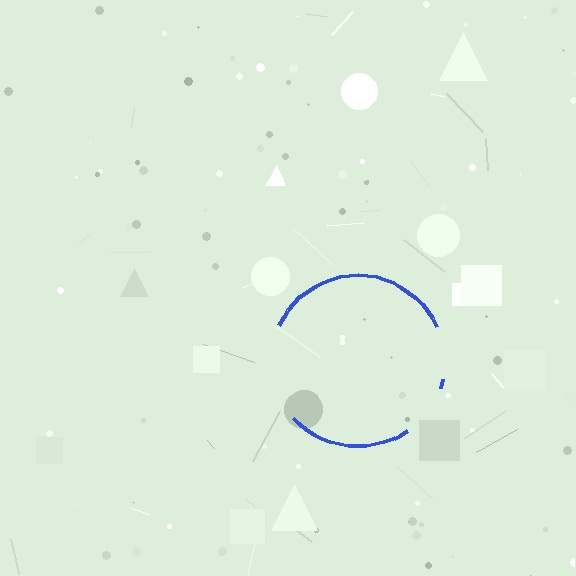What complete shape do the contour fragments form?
The contour fragments form a circle.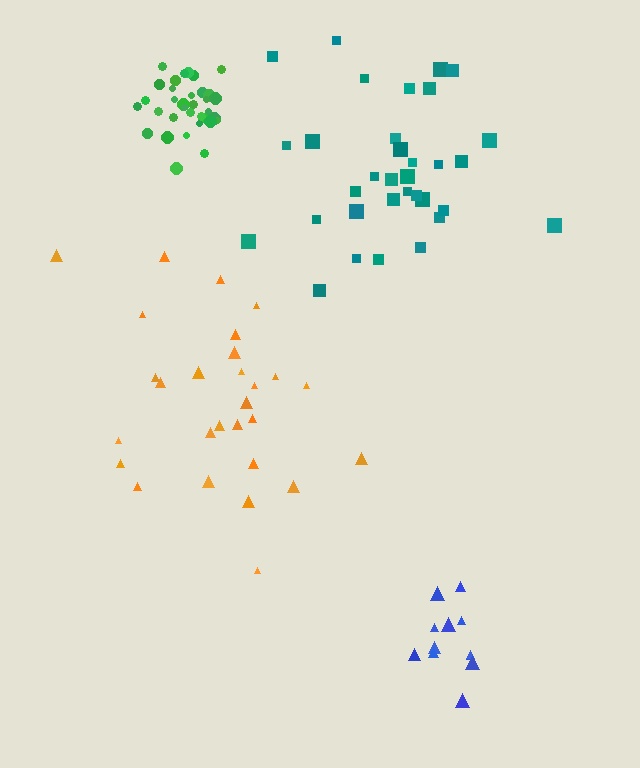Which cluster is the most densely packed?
Green.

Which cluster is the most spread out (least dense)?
Orange.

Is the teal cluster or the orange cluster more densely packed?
Teal.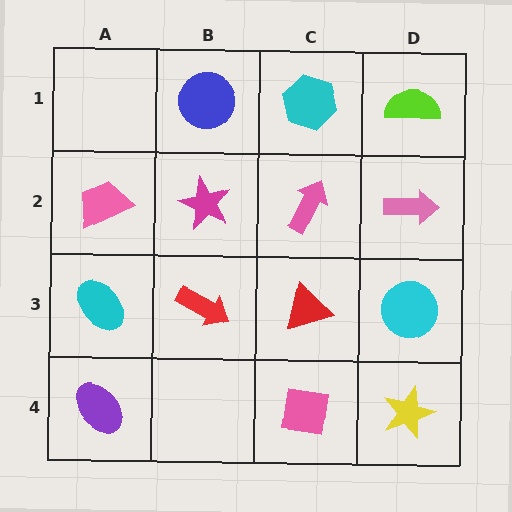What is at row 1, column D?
A lime semicircle.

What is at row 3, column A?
A cyan ellipse.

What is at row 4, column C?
A pink square.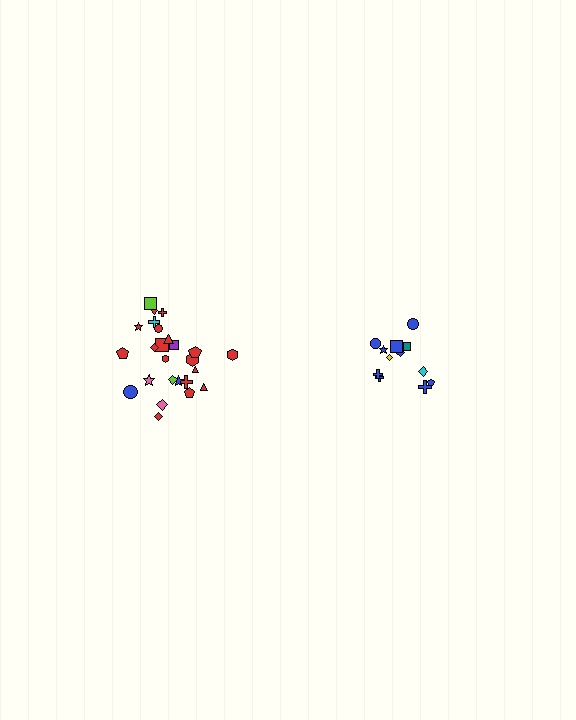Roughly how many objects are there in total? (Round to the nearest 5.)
Roughly 35 objects in total.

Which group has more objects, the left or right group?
The left group.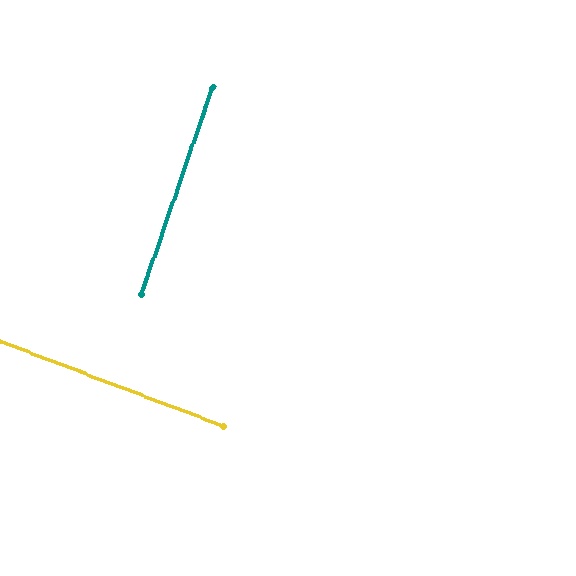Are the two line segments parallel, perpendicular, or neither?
Perpendicular — they meet at approximately 88°.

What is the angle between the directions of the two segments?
Approximately 88 degrees.